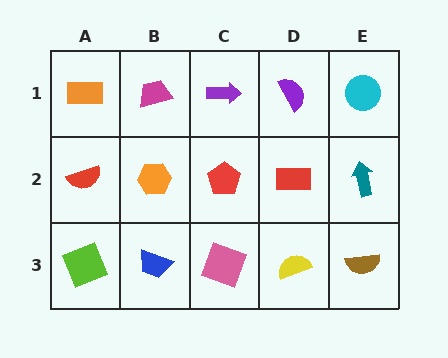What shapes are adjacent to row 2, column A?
An orange rectangle (row 1, column A), a lime square (row 3, column A), an orange hexagon (row 2, column B).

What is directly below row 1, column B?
An orange hexagon.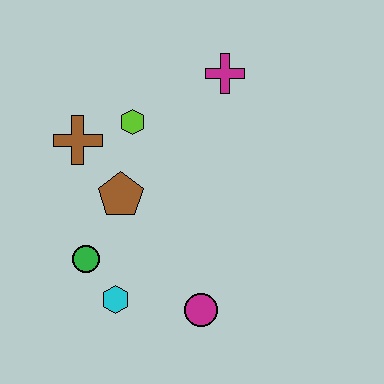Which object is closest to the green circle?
The cyan hexagon is closest to the green circle.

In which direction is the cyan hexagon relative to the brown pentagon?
The cyan hexagon is below the brown pentagon.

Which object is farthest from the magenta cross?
The cyan hexagon is farthest from the magenta cross.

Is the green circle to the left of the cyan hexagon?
Yes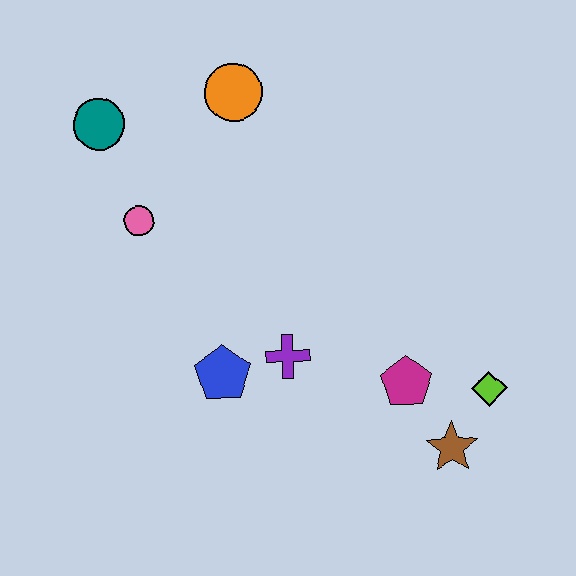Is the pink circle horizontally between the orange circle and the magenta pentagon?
No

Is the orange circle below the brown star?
No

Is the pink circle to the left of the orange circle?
Yes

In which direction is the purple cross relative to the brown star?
The purple cross is to the left of the brown star.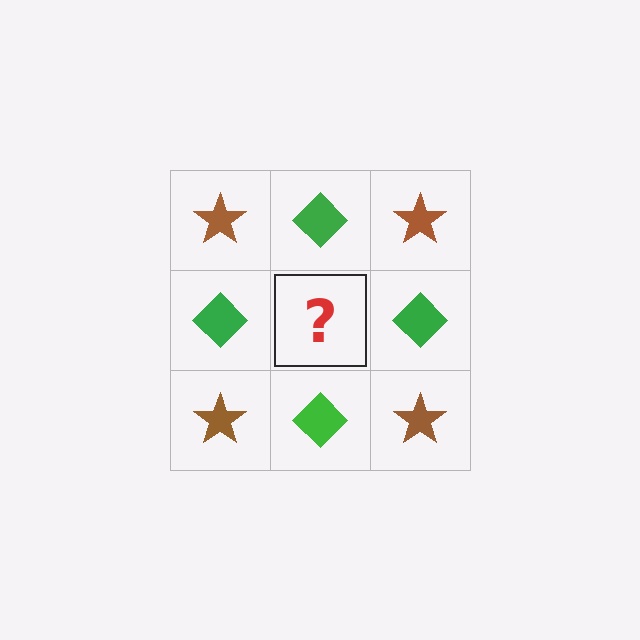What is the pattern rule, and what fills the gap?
The rule is that it alternates brown star and green diamond in a checkerboard pattern. The gap should be filled with a brown star.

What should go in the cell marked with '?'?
The missing cell should contain a brown star.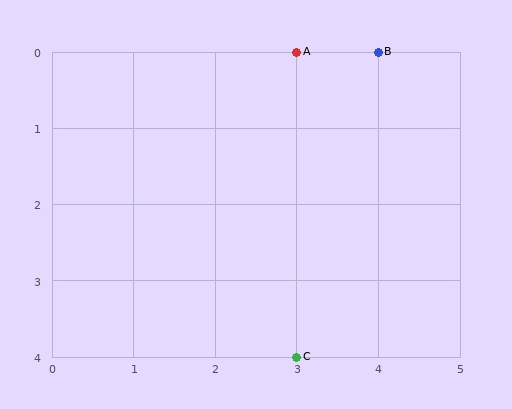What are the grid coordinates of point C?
Point C is at grid coordinates (3, 4).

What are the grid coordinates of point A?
Point A is at grid coordinates (3, 0).